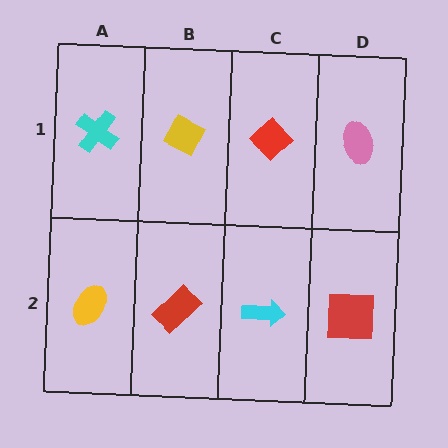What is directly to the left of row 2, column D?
A cyan arrow.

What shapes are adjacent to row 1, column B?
A red rectangle (row 2, column B), a cyan cross (row 1, column A), a red diamond (row 1, column C).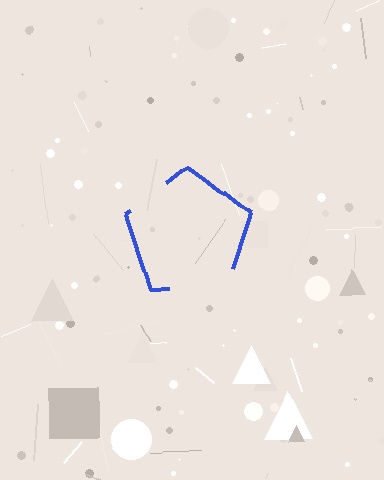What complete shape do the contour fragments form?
The contour fragments form a pentagon.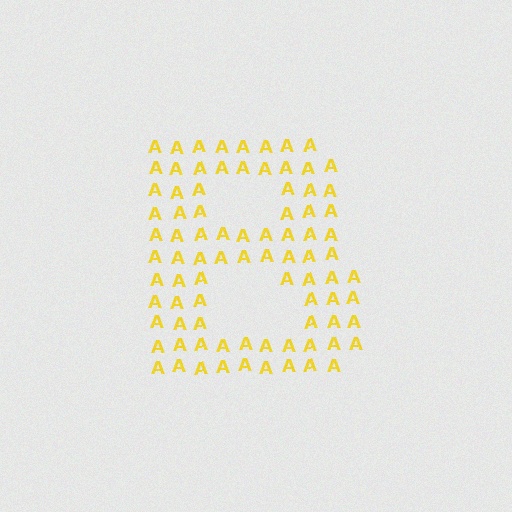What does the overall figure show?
The overall figure shows the letter B.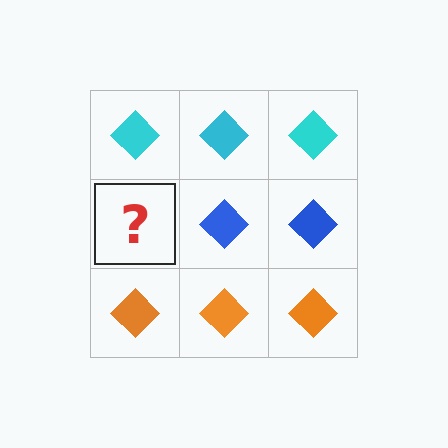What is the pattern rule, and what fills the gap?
The rule is that each row has a consistent color. The gap should be filled with a blue diamond.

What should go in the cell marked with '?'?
The missing cell should contain a blue diamond.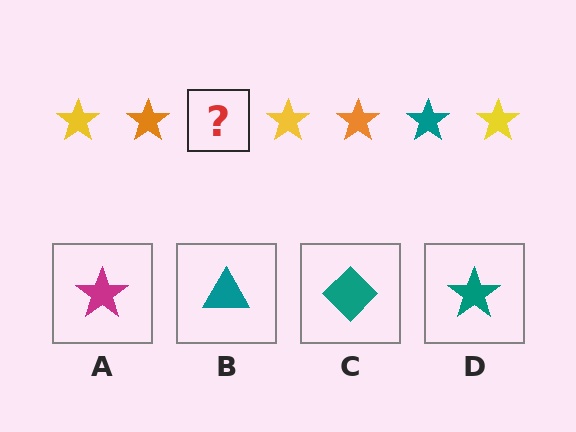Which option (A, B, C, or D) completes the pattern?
D.